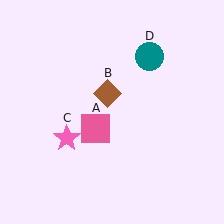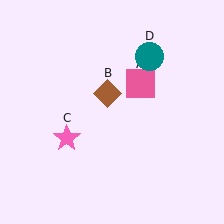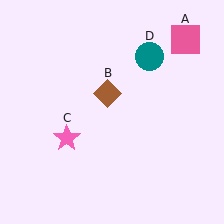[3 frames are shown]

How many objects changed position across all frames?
1 object changed position: pink square (object A).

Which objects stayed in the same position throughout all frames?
Brown diamond (object B) and pink star (object C) and teal circle (object D) remained stationary.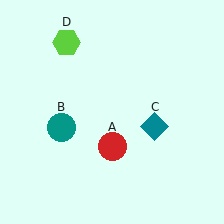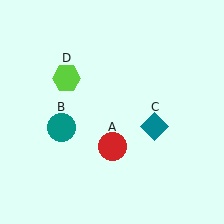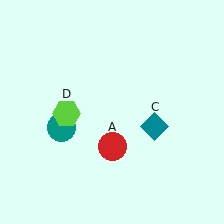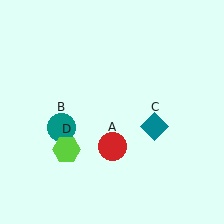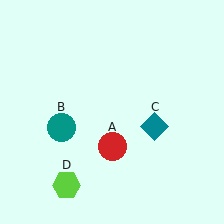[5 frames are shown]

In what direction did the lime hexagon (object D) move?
The lime hexagon (object D) moved down.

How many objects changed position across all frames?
1 object changed position: lime hexagon (object D).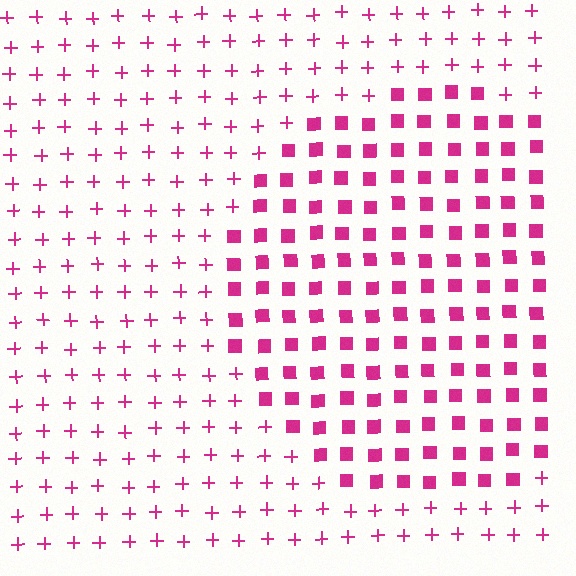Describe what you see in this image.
The image is filled with small magenta elements arranged in a uniform grid. A circle-shaped region contains squares, while the surrounding area contains plus signs. The boundary is defined purely by the change in element shape.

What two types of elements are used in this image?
The image uses squares inside the circle region and plus signs outside it.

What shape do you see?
I see a circle.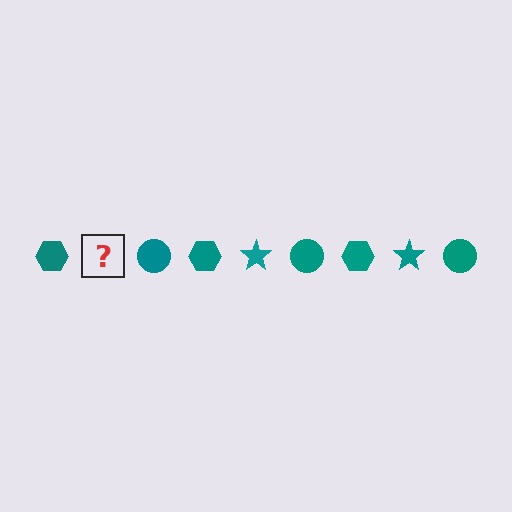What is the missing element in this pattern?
The missing element is a teal star.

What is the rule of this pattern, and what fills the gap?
The rule is that the pattern cycles through hexagon, star, circle shapes in teal. The gap should be filled with a teal star.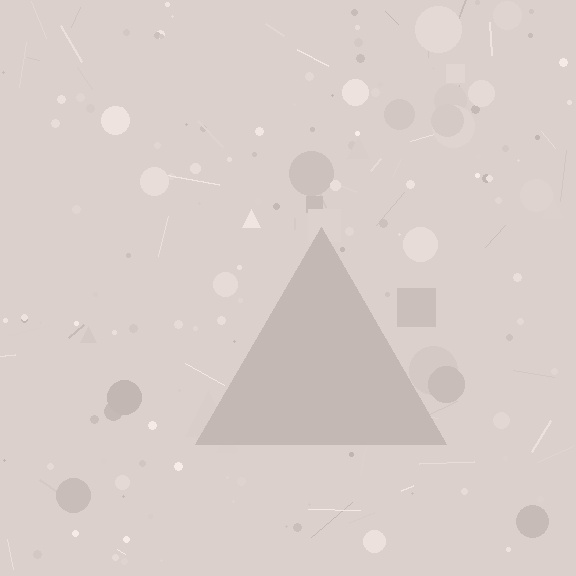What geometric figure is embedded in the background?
A triangle is embedded in the background.